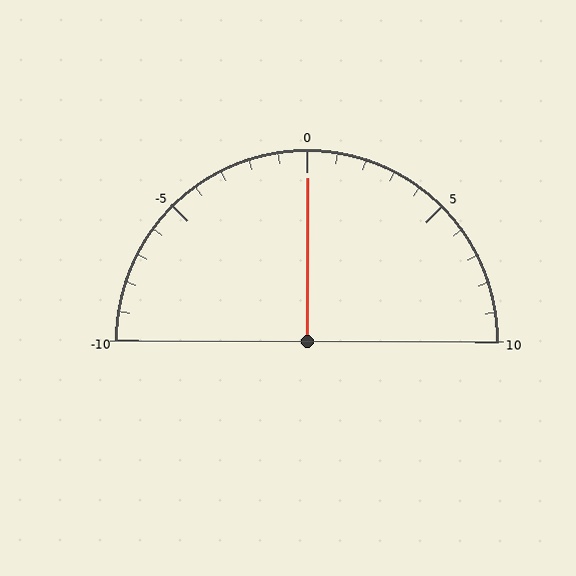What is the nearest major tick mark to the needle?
The nearest major tick mark is 0.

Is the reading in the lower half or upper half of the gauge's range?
The reading is in the upper half of the range (-10 to 10).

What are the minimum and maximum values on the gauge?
The gauge ranges from -10 to 10.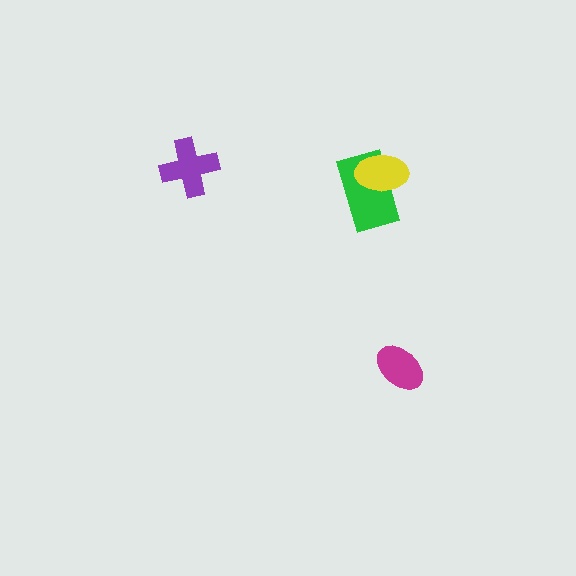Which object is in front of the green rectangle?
The yellow ellipse is in front of the green rectangle.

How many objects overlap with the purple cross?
0 objects overlap with the purple cross.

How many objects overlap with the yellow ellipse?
1 object overlaps with the yellow ellipse.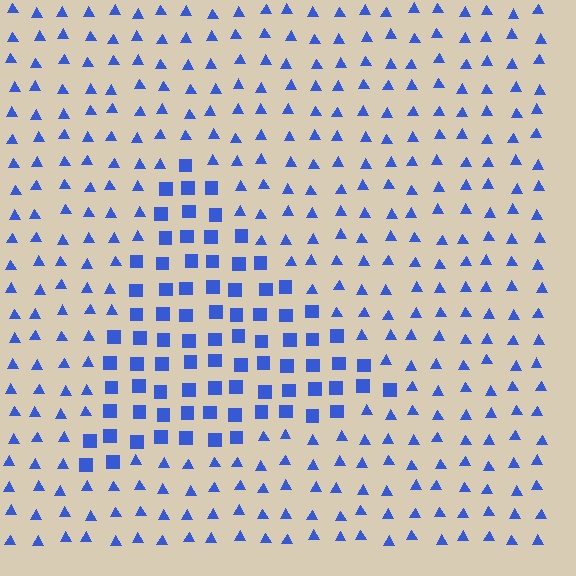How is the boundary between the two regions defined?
The boundary is defined by a change in element shape: squares inside vs. triangles outside. All elements share the same color and spacing.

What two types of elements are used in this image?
The image uses squares inside the triangle region and triangles outside it.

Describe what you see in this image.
The image is filled with small blue elements arranged in a uniform grid. A triangle-shaped region contains squares, while the surrounding area contains triangles. The boundary is defined purely by the change in element shape.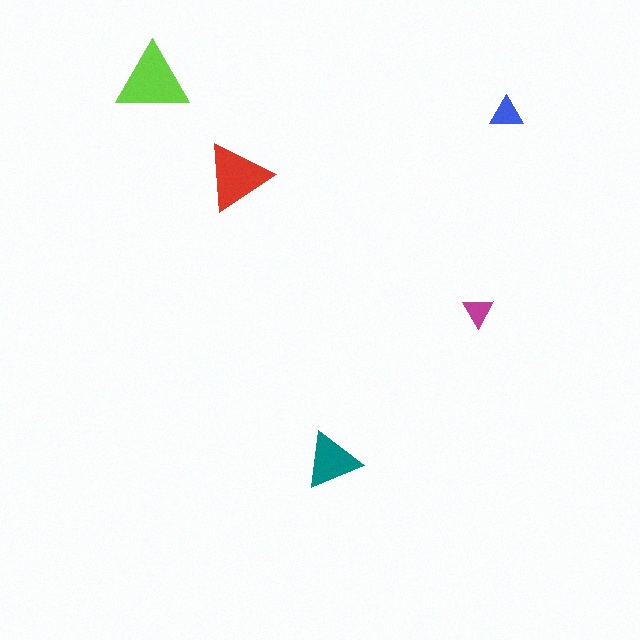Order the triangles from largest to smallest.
the lime one, the red one, the teal one, the blue one, the magenta one.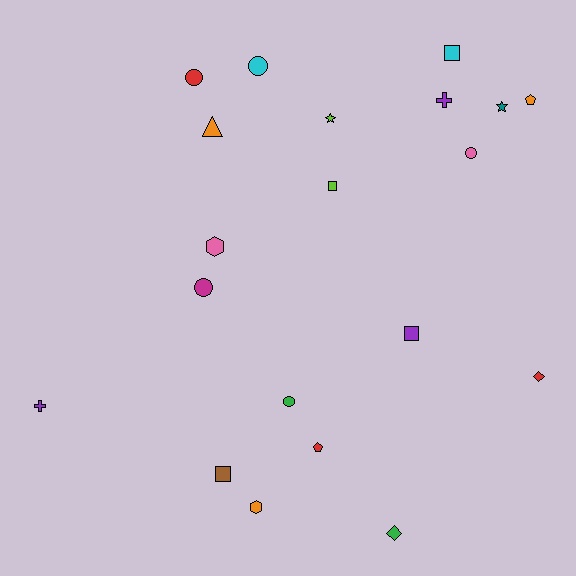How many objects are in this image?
There are 20 objects.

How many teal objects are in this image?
There is 1 teal object.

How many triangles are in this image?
There is 1 triangle.